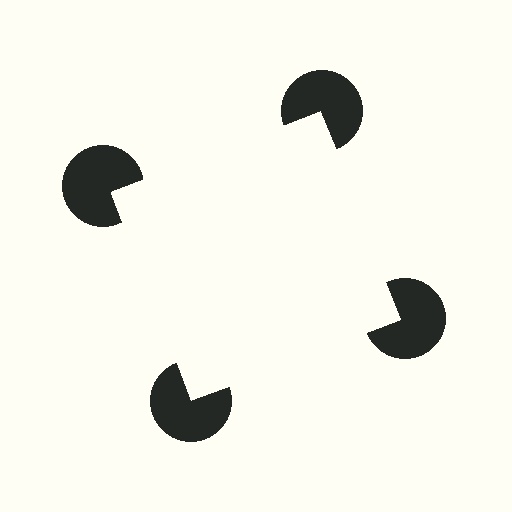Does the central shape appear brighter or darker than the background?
It typically appears slightly brighter than the background, even though no actual brightness change is drawn.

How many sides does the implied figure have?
4 sides.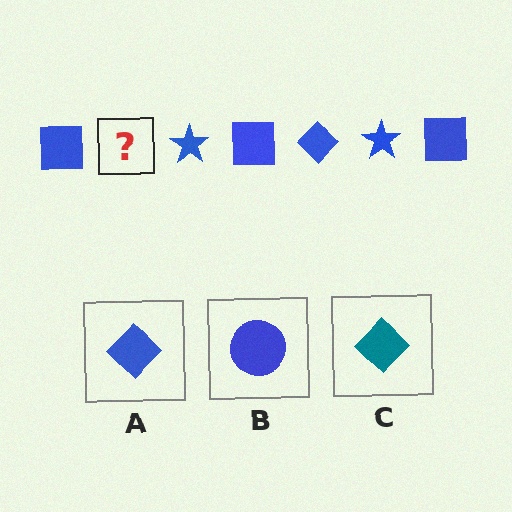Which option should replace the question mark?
Option A.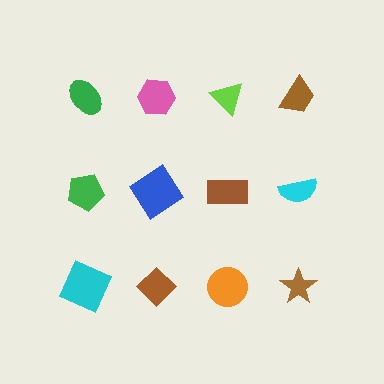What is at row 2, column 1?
A green pentagon.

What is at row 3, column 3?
An orange circle.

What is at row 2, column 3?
A brown rectangle.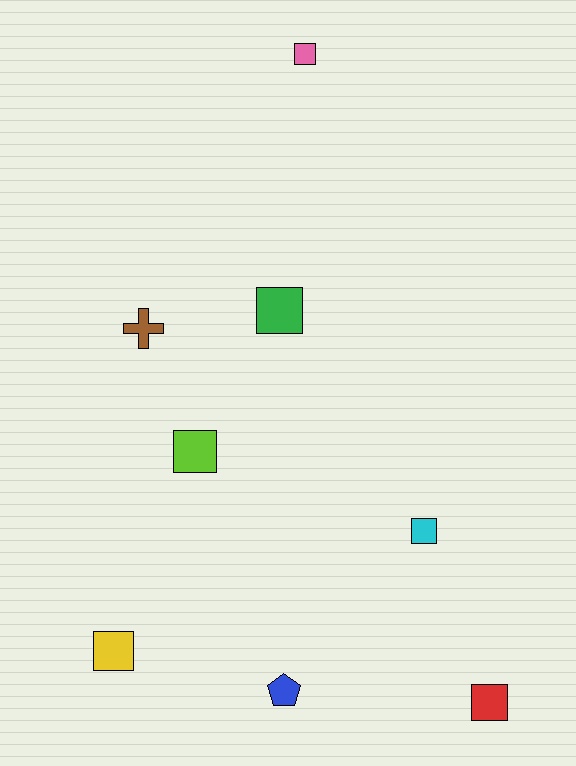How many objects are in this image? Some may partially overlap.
There are 8 objects.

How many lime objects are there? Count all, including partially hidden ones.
There is 1 lime object.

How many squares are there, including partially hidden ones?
There are 6 squares.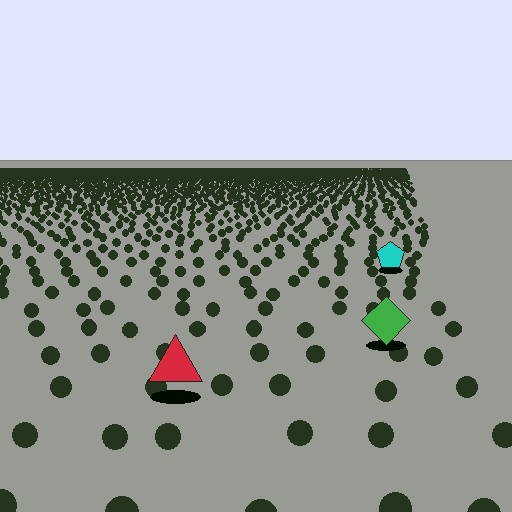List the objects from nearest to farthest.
From nearest to farthest: the red triangle, the green diamond, the cyan pentagon.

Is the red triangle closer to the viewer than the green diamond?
Yes. The red triangle is closer — you can tell from the texture gradient: the ground texture is coarser near it.